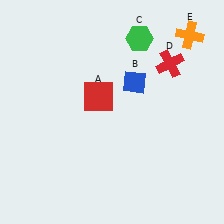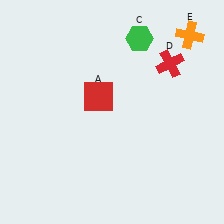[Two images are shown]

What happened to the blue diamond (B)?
The blue diamond (B) was removed in Image 2. It was in the top-right area of Image 1.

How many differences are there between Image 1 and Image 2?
There is 1 difference between the two images.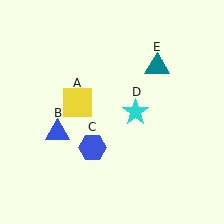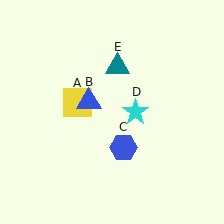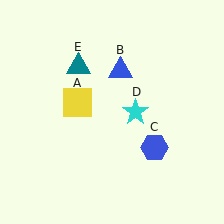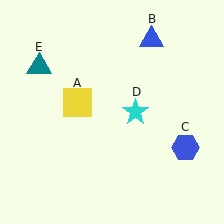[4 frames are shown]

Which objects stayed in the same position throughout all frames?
Yellow square (object A) and cyan star (object D) remained stationary.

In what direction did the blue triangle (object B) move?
The blue triangle (object B) moved up and to the right.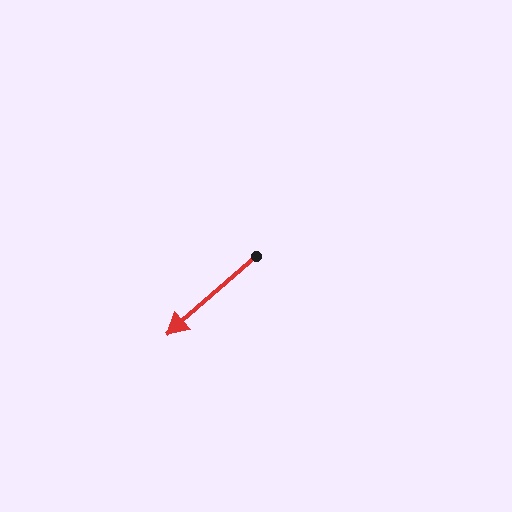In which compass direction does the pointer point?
Southwest.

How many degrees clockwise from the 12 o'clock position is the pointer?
Approximately 229 degrees.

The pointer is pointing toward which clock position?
Roughly 8 o'clock.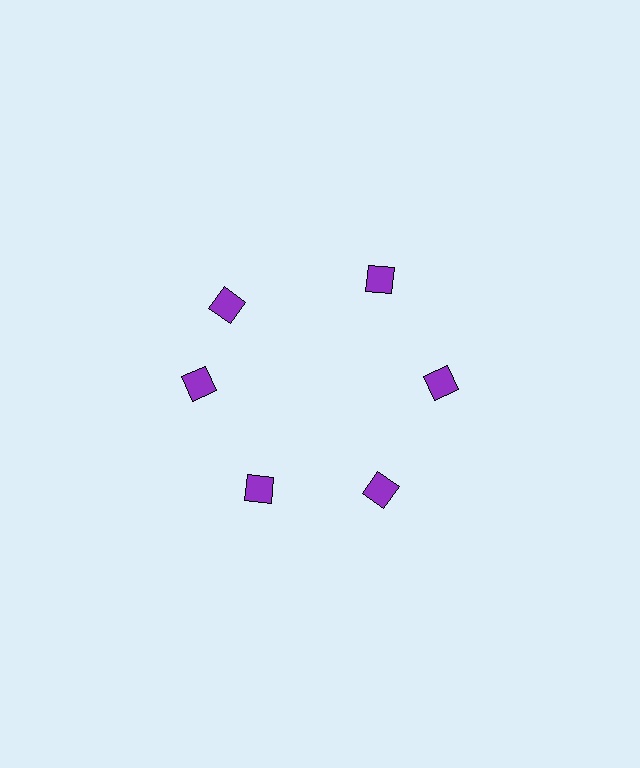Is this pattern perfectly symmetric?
No. The 6 purple squares are arranged in a ring, but one element near the 11 o'clock position is rotated out of alignment along the ring, breaking the 6-fold rotational symmetry.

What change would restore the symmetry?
The symmetry would be restored by rotating it back into even spacing with its neighbors so that all 6 squares sit at equal angles and equal distance from the center.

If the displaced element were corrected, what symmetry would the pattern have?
It would have 6-fold rotational symmetry — the pattern would map onto itself every 60 degrees.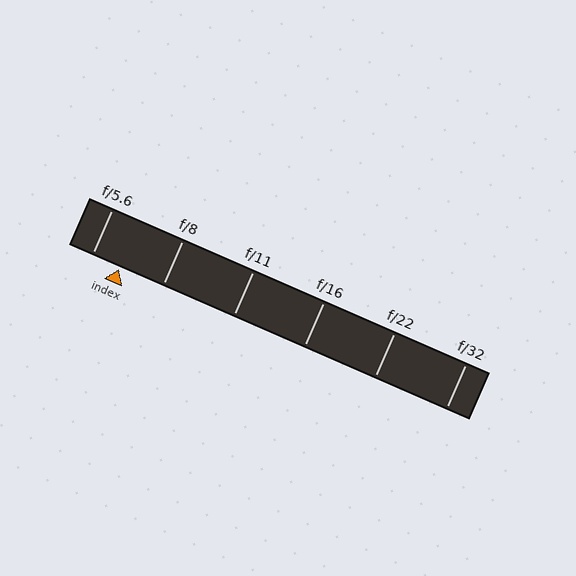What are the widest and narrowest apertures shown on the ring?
The widest aperture shown is f/5.6 and the narrowest is f/32.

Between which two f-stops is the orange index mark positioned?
The index mark is between f/5.6 and f/8.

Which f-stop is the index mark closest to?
The index mark is closest to f/5.6.